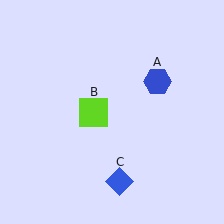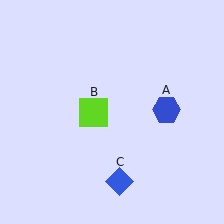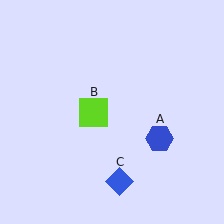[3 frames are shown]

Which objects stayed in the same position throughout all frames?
Lime square (object B) and blue diamond (object C) remained stationary.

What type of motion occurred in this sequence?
The blue hexagon (object A) rotated clockwise around the center of the scene.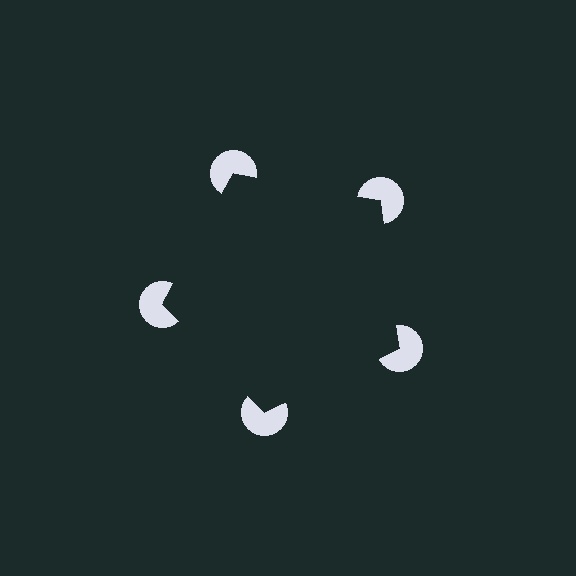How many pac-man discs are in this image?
There are 5 — one at each vertex of the illusory pentagon.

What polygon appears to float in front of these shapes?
An illusory pentagon — its edges are inferred from the aligned wedge cuts in the pac-man discs, not physically drawn.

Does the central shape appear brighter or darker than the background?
It typically appears slightly darker than the background, even though no actual brightness change is drawn.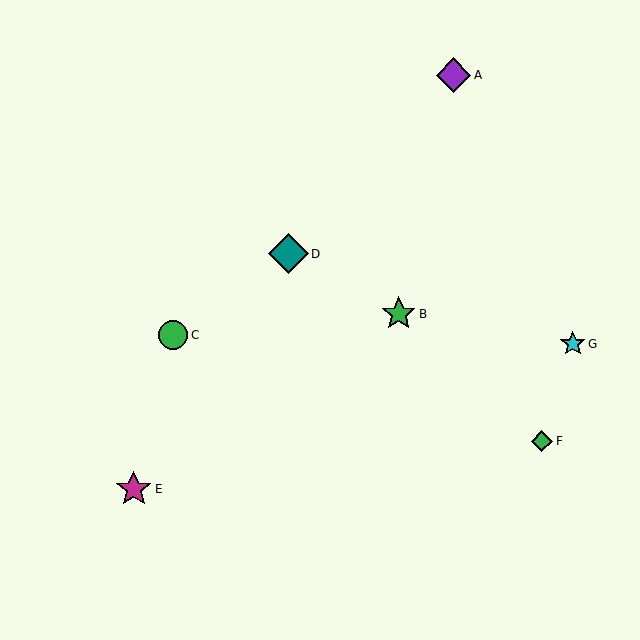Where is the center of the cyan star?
The center of the cyan star is at (573, 344).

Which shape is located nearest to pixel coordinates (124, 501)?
The magenta star (labeled E) at (134, 489) is nearest to that location.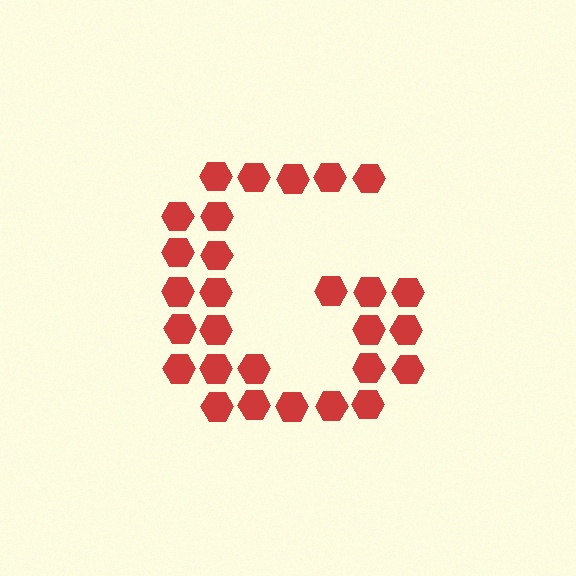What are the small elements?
The small elements are hexagons.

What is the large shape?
The large shape is the letter G.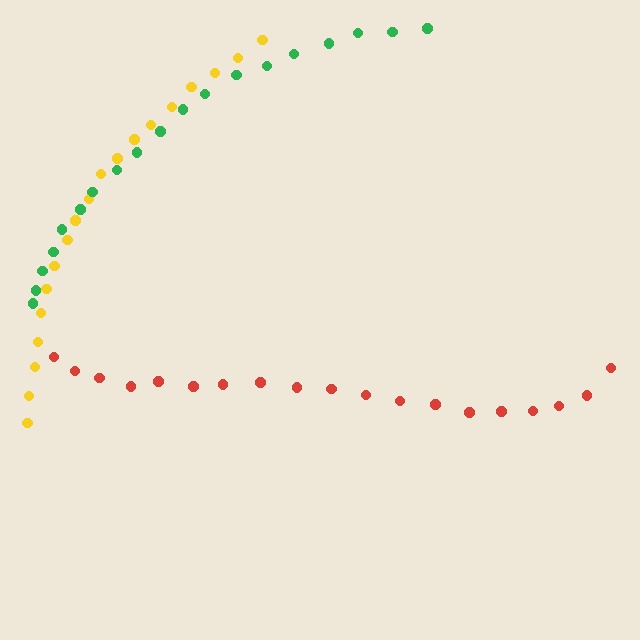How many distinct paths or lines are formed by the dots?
There are 3 distinct paths.